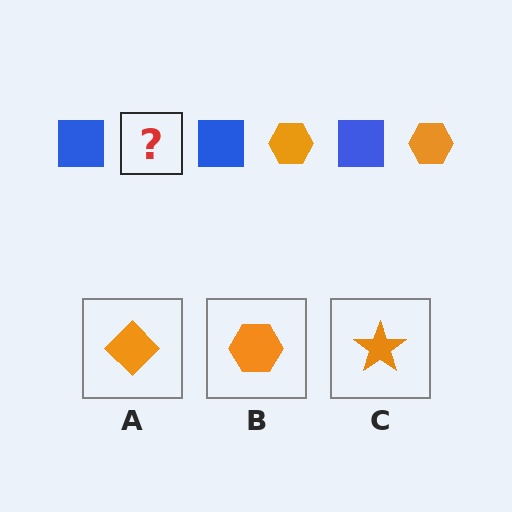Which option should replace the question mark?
Option B.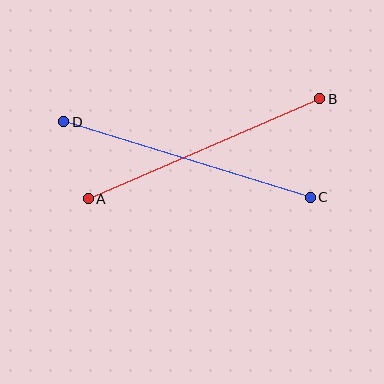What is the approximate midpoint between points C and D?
The midpoint is at approximately (187, 159) pixels.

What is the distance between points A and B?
The distance is approximately 252 pixels.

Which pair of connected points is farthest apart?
Points C and D are farthest apart.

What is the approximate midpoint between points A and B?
The midpoint is at approximately (204, 149) pixels.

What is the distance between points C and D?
The distance is approximately 258 pixels.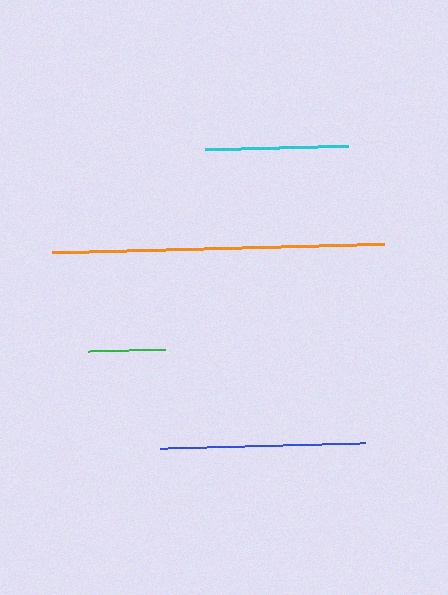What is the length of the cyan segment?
The cyan segment is approximately 143 pixels long.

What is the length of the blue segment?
The blue segment is approximately 206 pixels long.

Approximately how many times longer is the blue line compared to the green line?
The blue line is approximately 2.7 times the length of the green line.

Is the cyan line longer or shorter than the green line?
The cyan line is longer than the green line.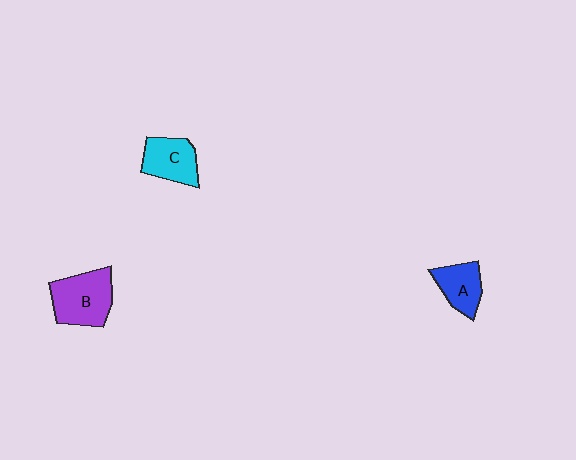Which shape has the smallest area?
Shape A (blue).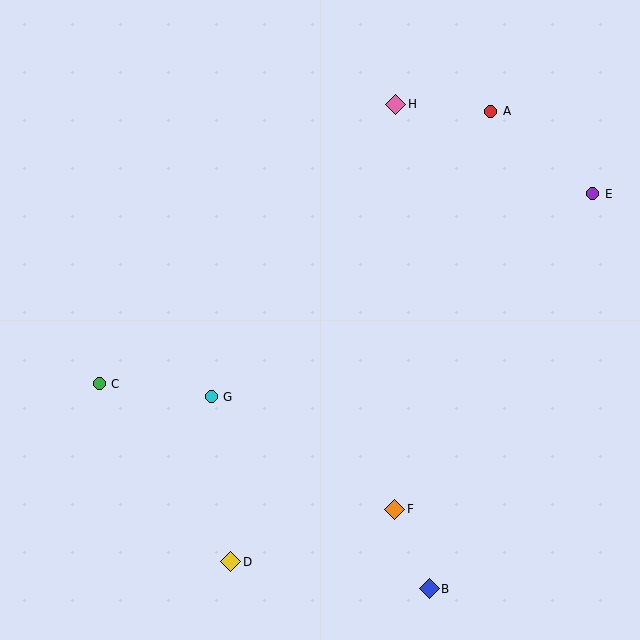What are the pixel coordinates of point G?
Point G is at (211, 397).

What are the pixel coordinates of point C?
Point C is at (99, 384).